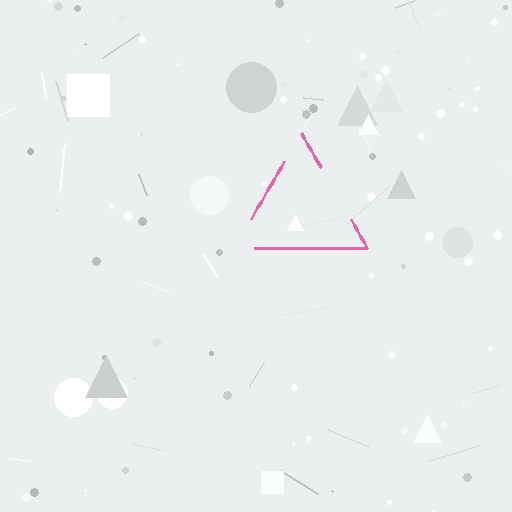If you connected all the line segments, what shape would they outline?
They would outline a triangle.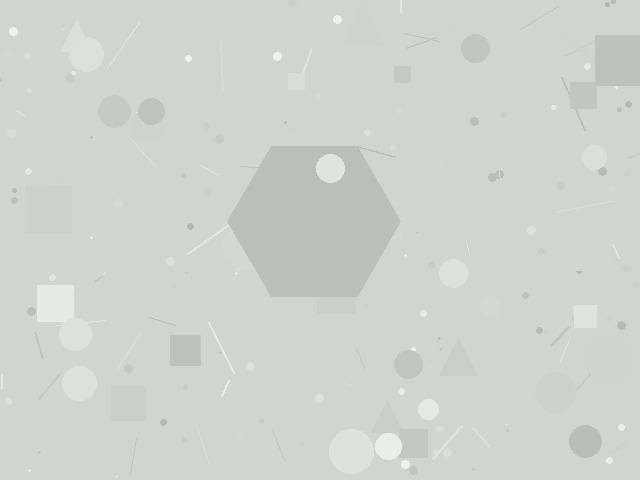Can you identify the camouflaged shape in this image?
The camouflaged shape is a hexagon.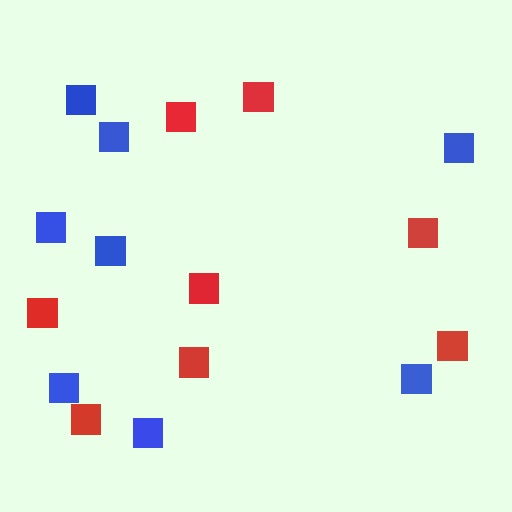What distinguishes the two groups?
There are 2 groups: one group of blue squares (8) and one group of red squares (8).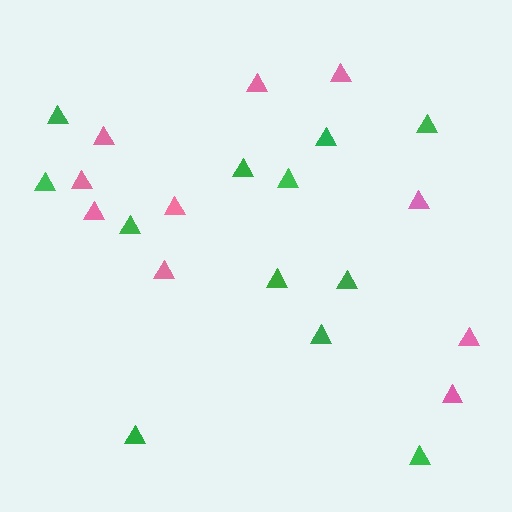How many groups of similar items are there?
There are 2 groups: one group of green triangles (12) and one group of pink triangles (10).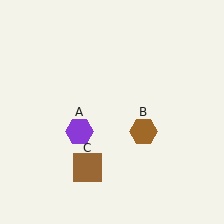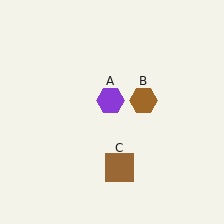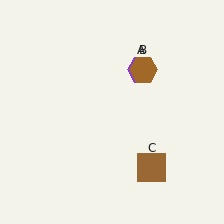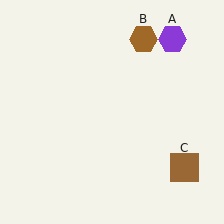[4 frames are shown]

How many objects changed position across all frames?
3 objects changed position: purple hexagon (object A), brown hexagon (object B), brown square (object C).